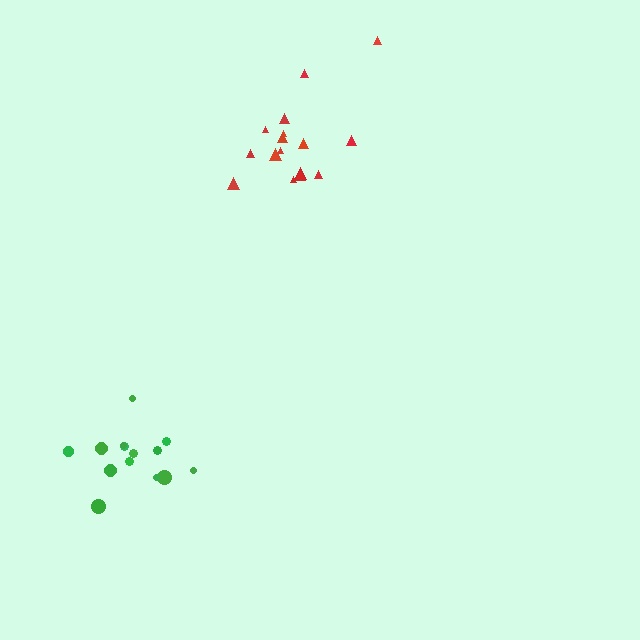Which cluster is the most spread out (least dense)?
Red.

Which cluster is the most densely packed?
Green.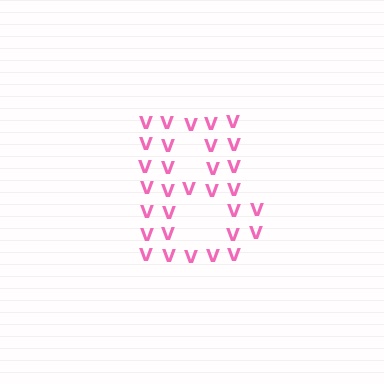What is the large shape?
The large shape is the letter B.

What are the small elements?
The small elements are letter V's.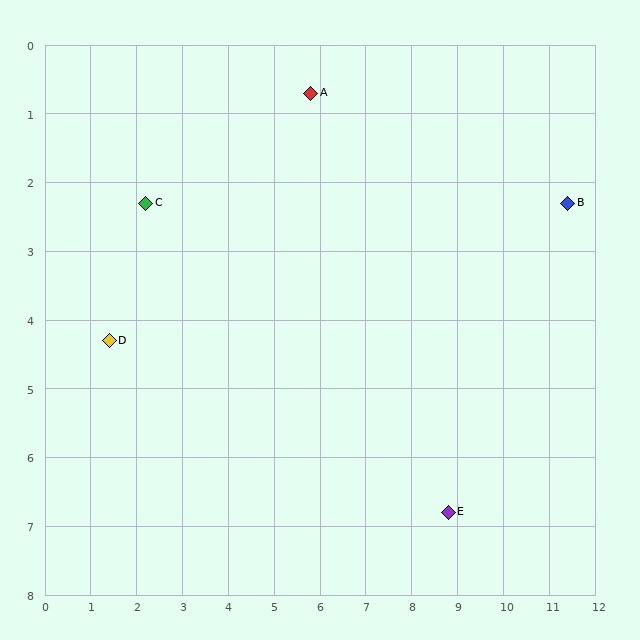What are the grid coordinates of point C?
Point C is at approximately (2.2, 2.3).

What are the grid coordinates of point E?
Point E is at approximately (8.8, 6.8).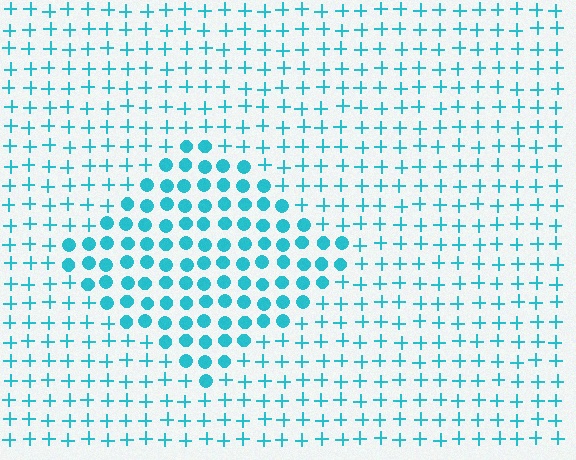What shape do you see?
I see a diamond.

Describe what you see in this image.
The image is filled with small cyan elements arranged in a uniform grid. A diamond-shaped region contains circles, while the surrounding area contains plus signs. The boundary is defined purely by the change in element shape.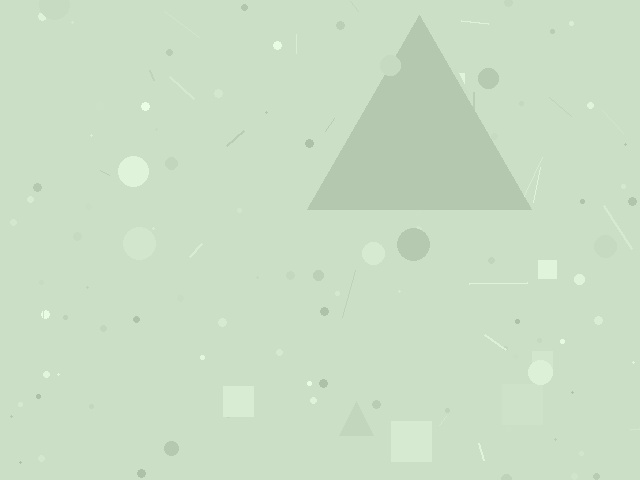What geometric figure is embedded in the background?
A triangle is embedded in the background.